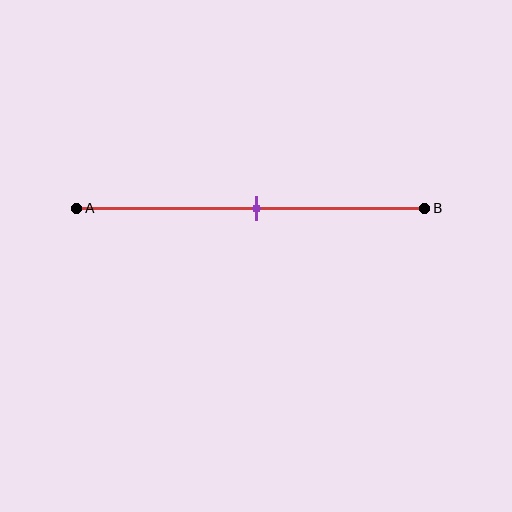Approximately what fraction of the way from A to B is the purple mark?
The purple mark is approximately 50% of the way from A to B.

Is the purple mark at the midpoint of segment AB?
Yes, the mark is approximately at the midpoint.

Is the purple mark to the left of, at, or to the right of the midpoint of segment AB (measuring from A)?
The purple mark is approximately at the midpoint of segment AB.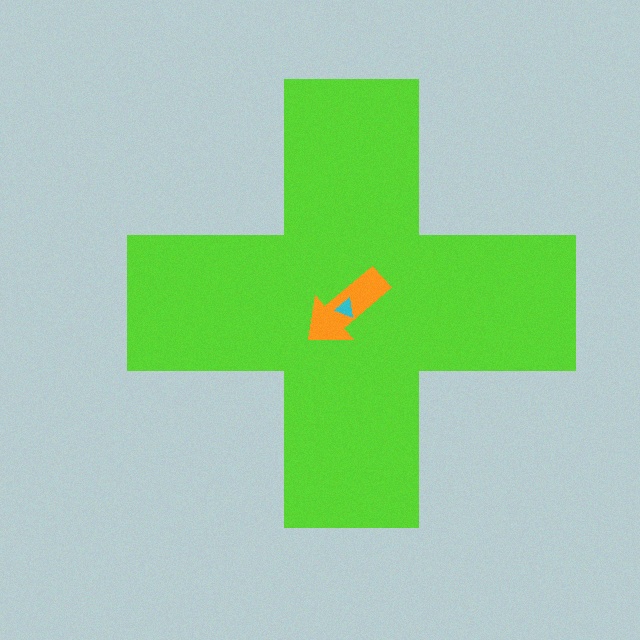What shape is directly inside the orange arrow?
The cyan triangle.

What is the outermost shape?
The lime cross.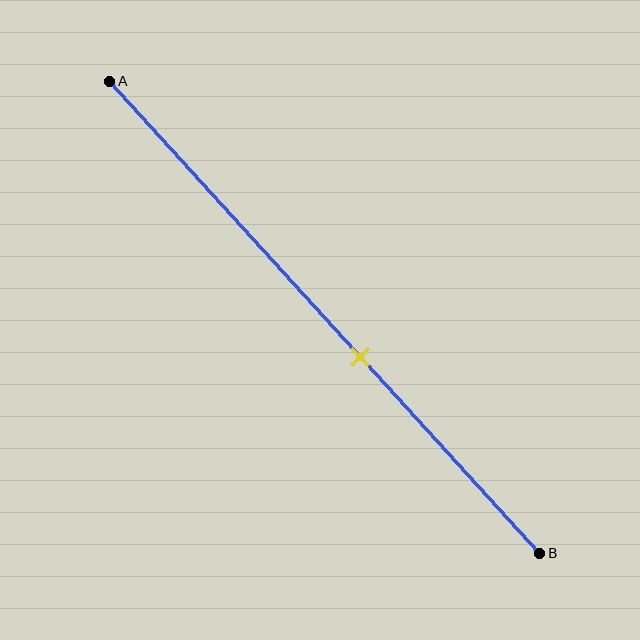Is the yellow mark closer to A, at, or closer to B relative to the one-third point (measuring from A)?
The yellow mark is closer to point B than the one-third point of segment AB.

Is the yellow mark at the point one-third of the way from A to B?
No, the mark is at about 60% from A, not at the 33% one-third point.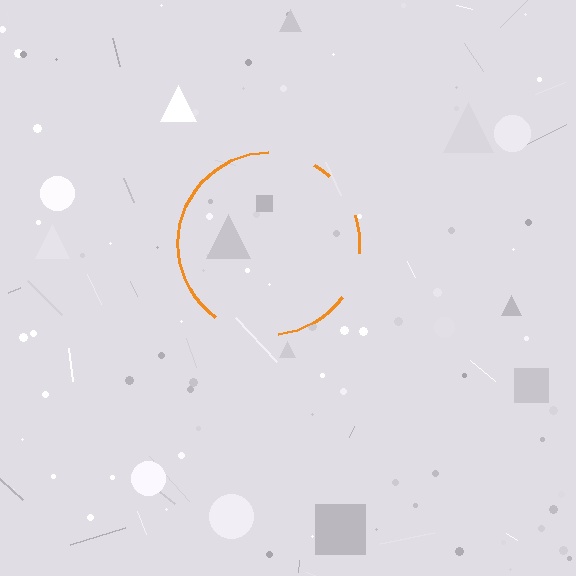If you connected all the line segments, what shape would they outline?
They would outline a circle.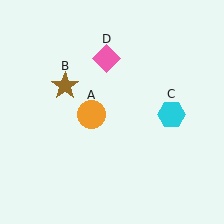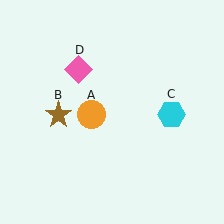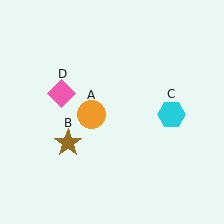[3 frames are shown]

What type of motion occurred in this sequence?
The brown star (object B), pink diamond (object D) rotated counterclockwise around the center of the scene.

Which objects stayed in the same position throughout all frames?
Orange circle (object A) and cyan hexagon (object C) remained stationary.